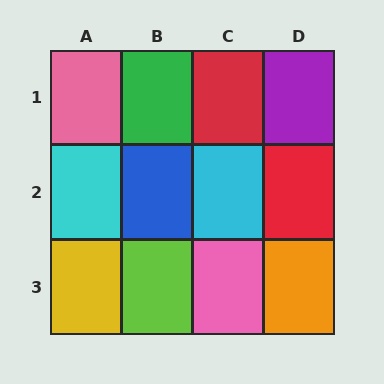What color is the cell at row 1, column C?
Red.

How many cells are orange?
1 cell is orange.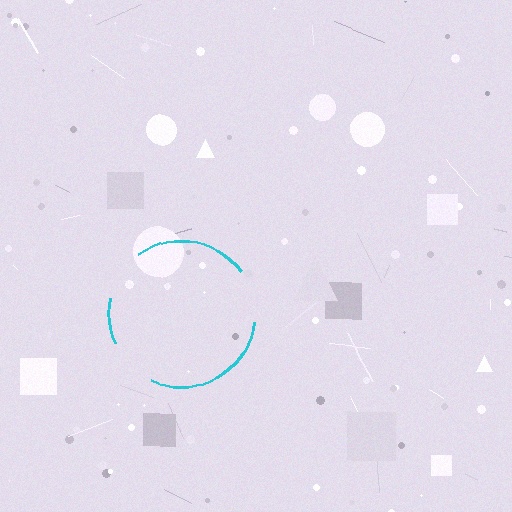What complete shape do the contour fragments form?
The contour fragments form a circle.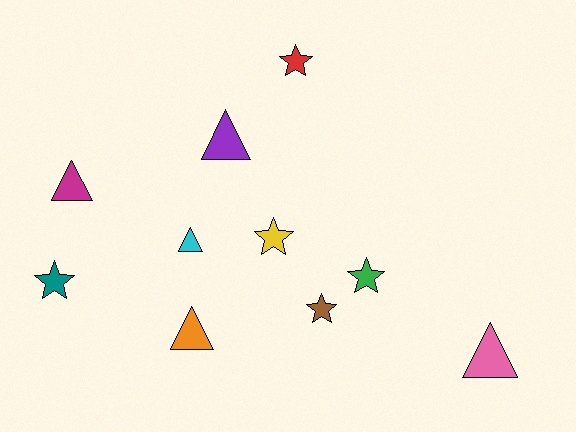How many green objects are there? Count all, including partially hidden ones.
There is 1 green object.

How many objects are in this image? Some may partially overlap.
There are 10 objects.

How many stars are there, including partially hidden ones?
There are 5 stars.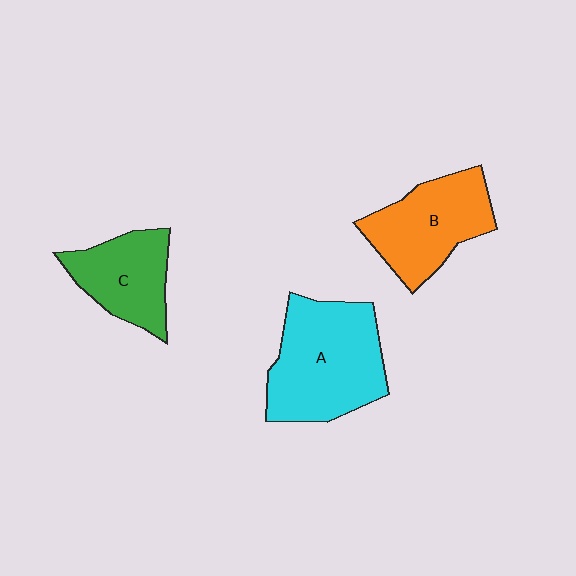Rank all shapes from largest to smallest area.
From largest to smallest: A (cyan), B (orange), C (green).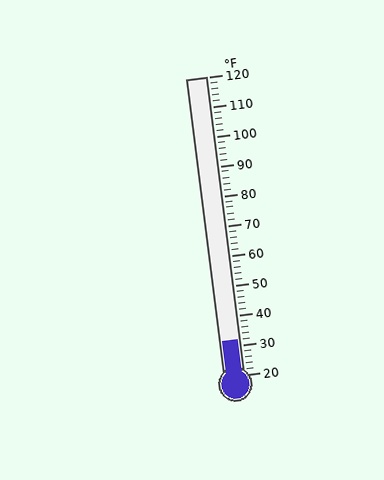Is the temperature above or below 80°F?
The temperature is below 80°F.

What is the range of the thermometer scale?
The thermometer scale ranges from 20°F to 120°F.